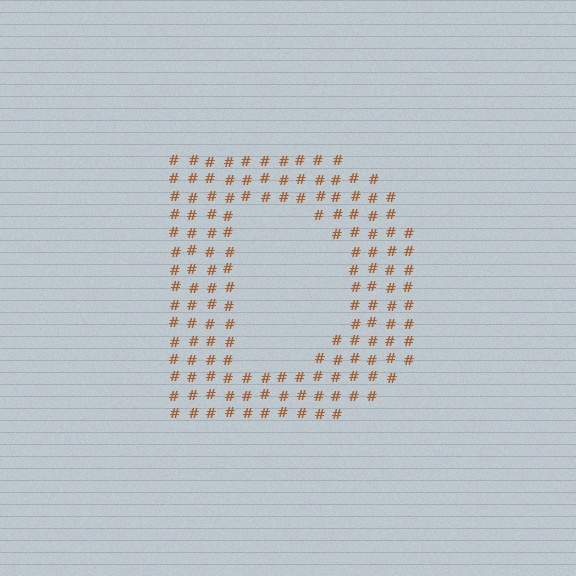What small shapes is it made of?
It is made of small hash symbols.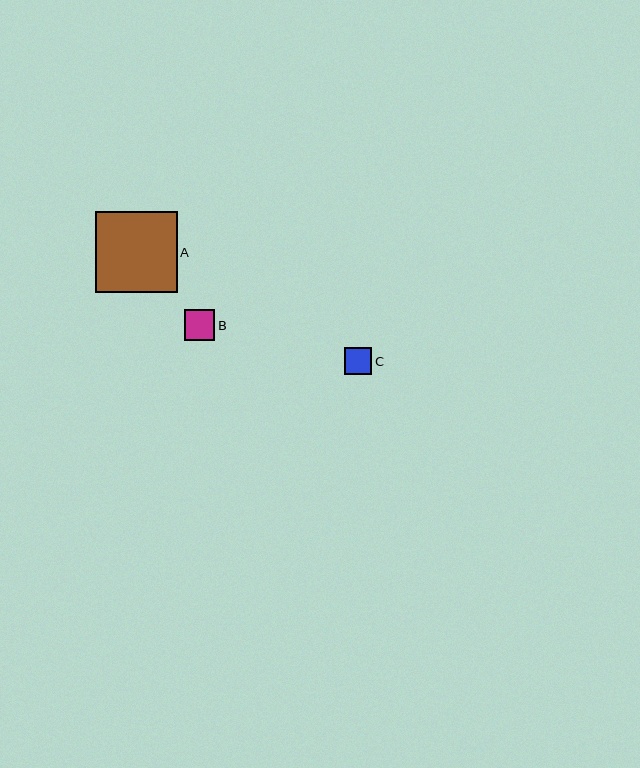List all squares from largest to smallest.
From largest to smallest: A, B, C.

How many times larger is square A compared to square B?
Square A is approximately 2.7 times the size of square B.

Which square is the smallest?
Square C is the smallest with a size of approximately 28 pixels.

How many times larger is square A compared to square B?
Square A is approximately 2.7 times the size of square B.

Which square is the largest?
Square A is the largest with a size of approximately 82 pixels.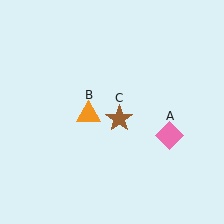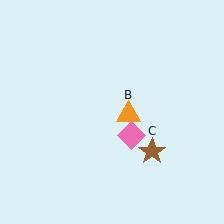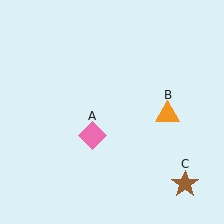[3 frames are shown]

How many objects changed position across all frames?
3 objects changed position: pink diamond (object A), orange triangle (object B), brown star (object C).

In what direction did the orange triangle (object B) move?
The orange triangle (object B) moved right.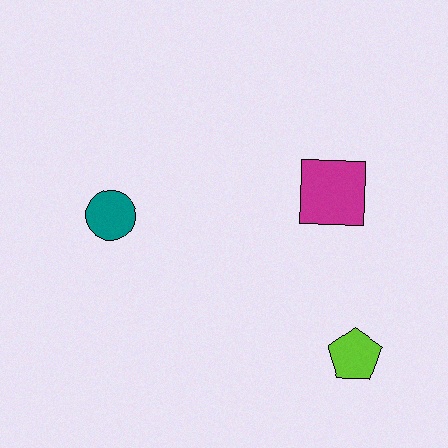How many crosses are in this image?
There are no crosses.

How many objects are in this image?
There are 3 objects.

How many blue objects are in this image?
There are no blue objects.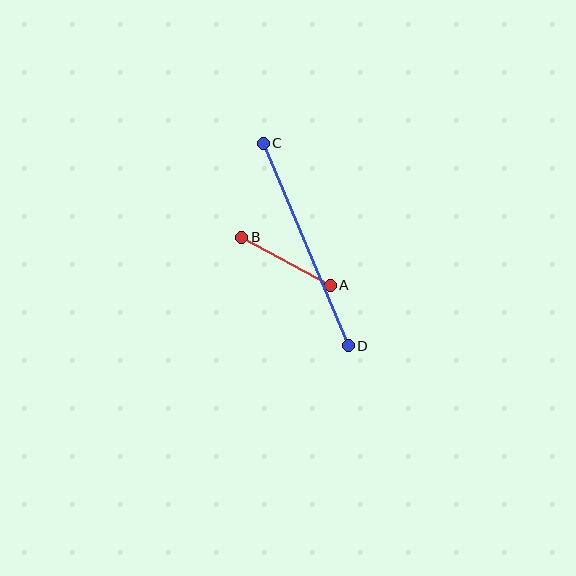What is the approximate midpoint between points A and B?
The midpoint is at approximately (286, 261) pixels.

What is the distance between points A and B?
The distance is approximately 101 pixels.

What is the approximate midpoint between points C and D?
The midpoint is at approximately (306, 245) pixels.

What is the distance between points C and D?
The distance is approximately 219 pixels.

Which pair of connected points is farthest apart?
Points C and D are farthest apart.